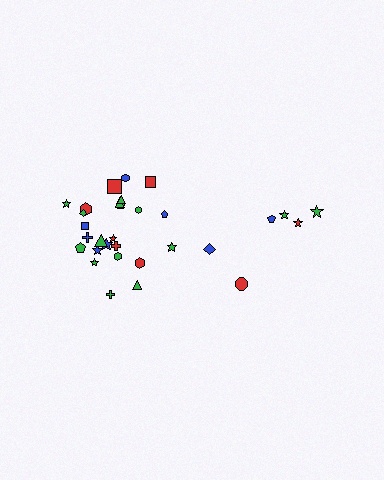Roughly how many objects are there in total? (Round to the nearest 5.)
Roughly 30 objects in total.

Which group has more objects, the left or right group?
The left group.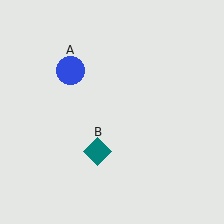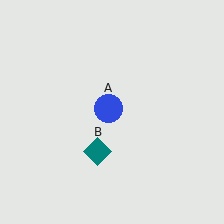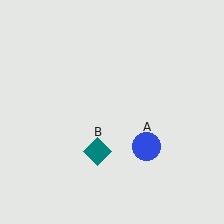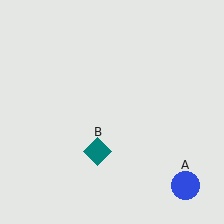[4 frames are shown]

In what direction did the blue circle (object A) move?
The blue circle (object A) moved down and to the right.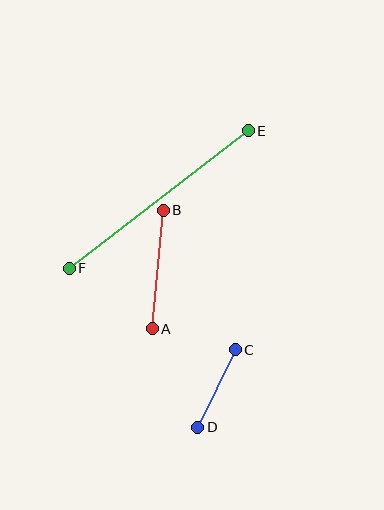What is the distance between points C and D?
The distance is approximately 86 pixels.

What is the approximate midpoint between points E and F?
The midpoint is at approximately (159, 199) pixels.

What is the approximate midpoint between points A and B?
The midpoint is at approximately (158, 269) pixels.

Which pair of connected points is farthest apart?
Points E and F are farthest apart.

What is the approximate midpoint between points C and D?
The midpoint is at approximately (216, 388) pixels.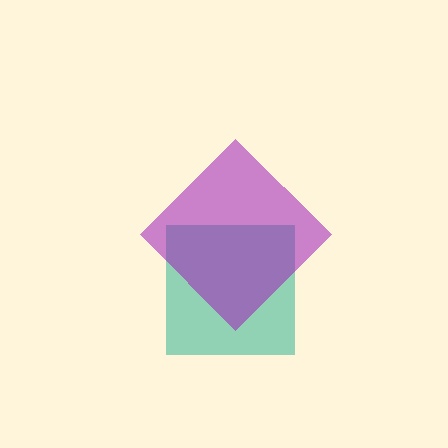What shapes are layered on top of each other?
The layered shapes are: a teal square, a purple diamond.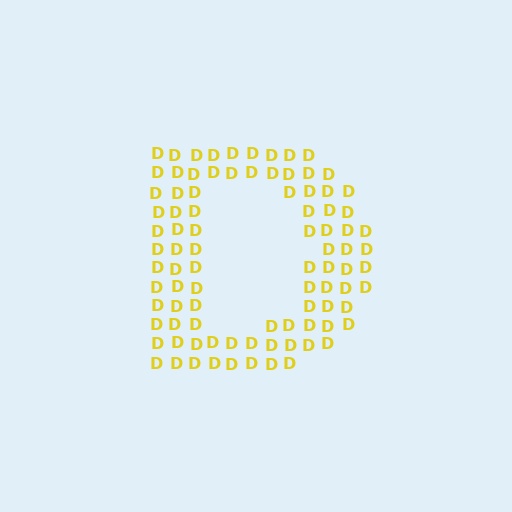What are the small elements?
The small elements are letter D's.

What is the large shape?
The large shape is the letter D.